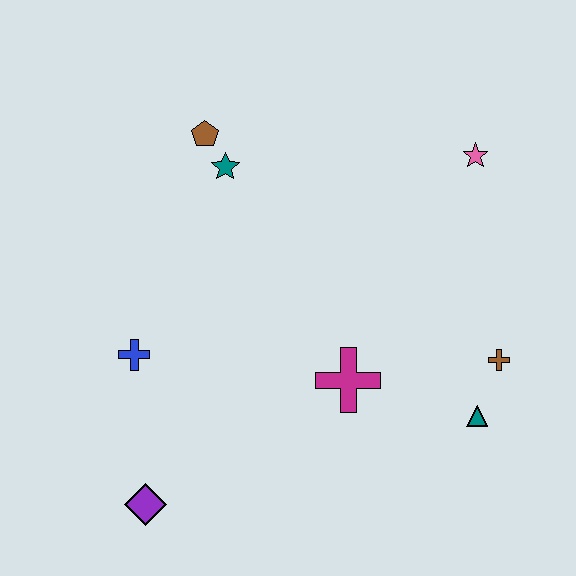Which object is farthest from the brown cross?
The purple diamond is farthest from the brown cross.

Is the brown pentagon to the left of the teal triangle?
Yes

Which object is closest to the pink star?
The brown cross is closest to the pink star.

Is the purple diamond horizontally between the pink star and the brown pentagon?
No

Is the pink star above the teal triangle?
Yes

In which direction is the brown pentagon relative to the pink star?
The brown pentagon is to the left of the pink star.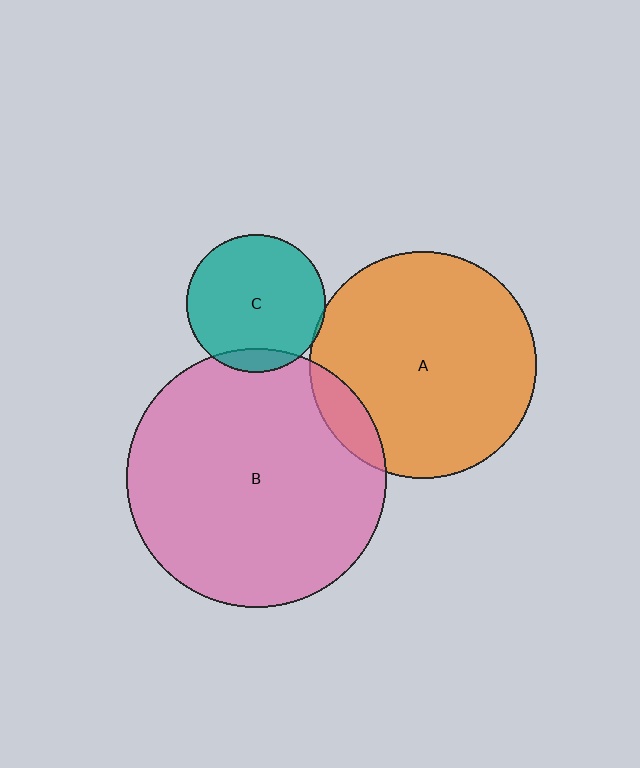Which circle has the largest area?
Circle B (pink).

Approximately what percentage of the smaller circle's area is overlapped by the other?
Approximately 5%.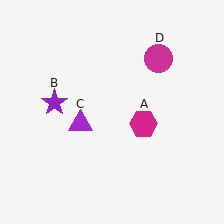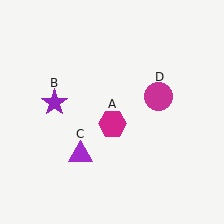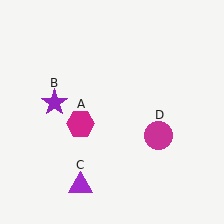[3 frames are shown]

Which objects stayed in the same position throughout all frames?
Purple star (object B) remained stationary.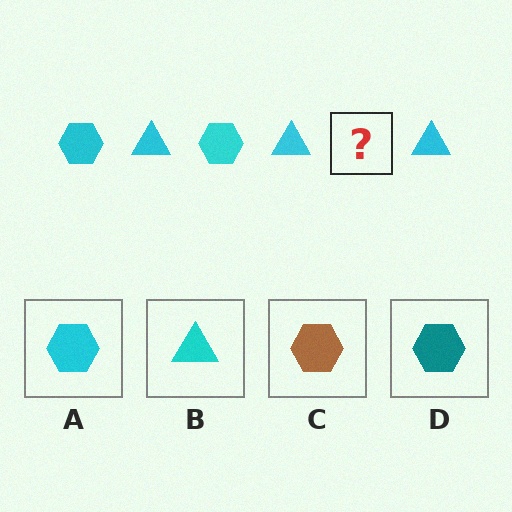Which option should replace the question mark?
Option A.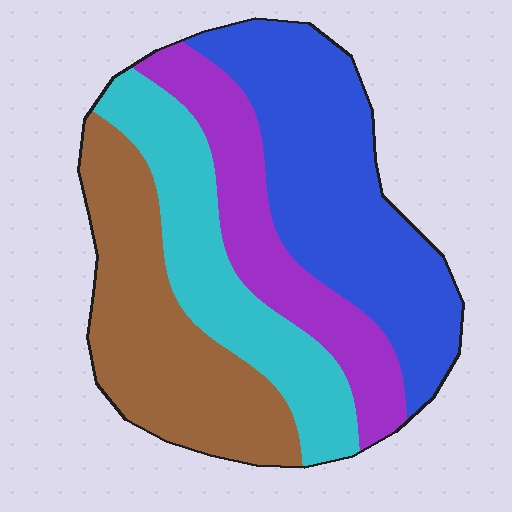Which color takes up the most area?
Blue, at roughly 35%.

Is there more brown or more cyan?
Brown.